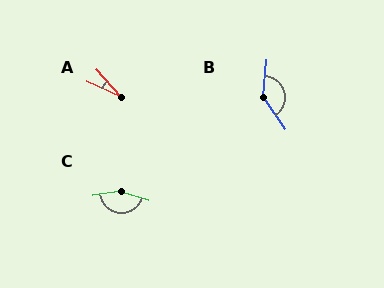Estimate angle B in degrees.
Approximately 140 degrees.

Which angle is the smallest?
A, at approximately 24 degrees.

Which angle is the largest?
C, at approximately 153 degrees.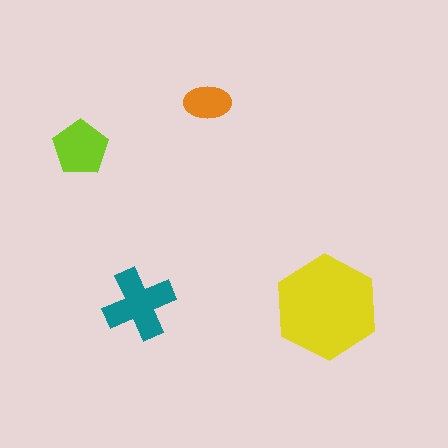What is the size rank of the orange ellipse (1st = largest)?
4th.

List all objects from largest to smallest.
The yellow hexagon, the teal cross, the lime pentagon, the orange ellipse.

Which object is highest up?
The orange ellipse is topmost.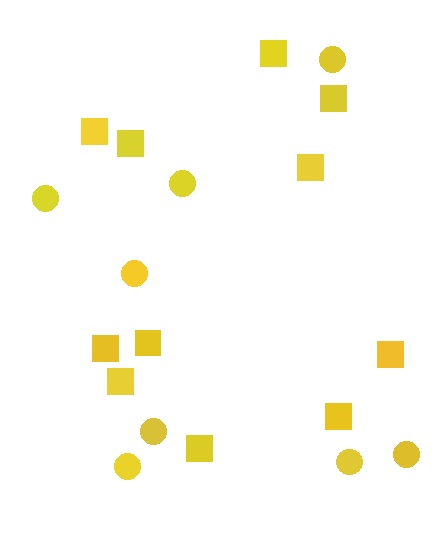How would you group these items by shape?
There are 2 groups: one group of squares (11) and one group of circles (8).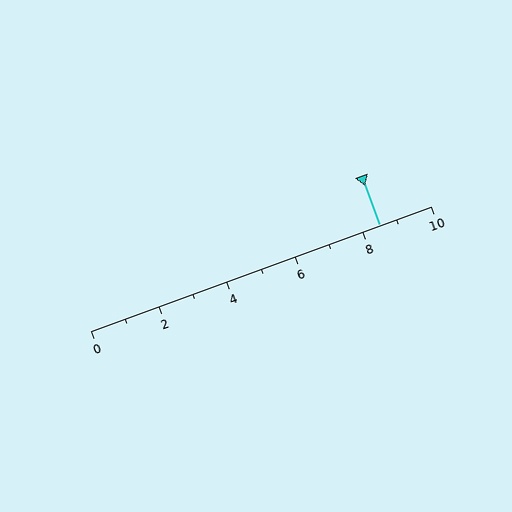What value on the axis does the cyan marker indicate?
The marker indicates approximately 8.5.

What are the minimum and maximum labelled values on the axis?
The axis runs from 0 to 10.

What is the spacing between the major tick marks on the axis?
The major ticks are spaced 2 apart.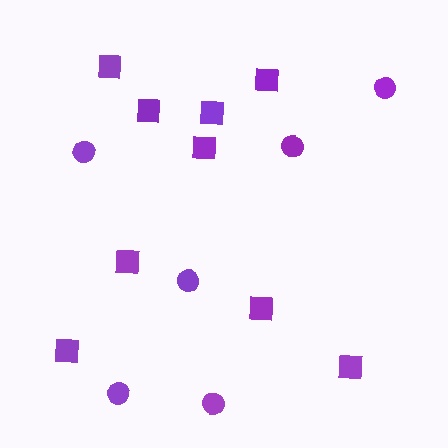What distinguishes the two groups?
There are 2 groups: one group of squares (9) and one group of circles (6).